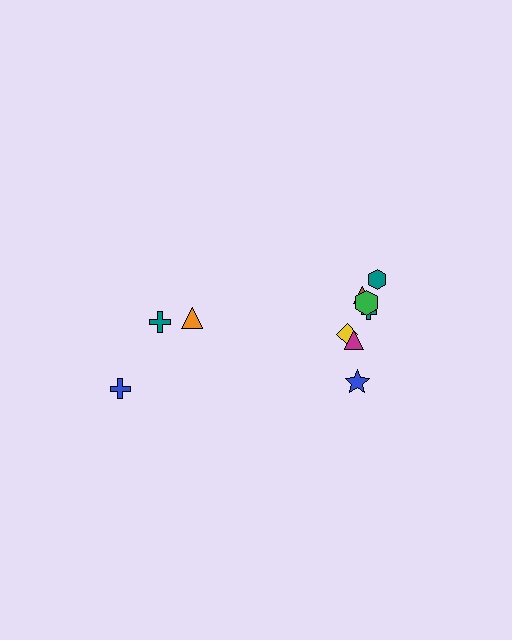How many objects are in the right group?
There are 7 objects.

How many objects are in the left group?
There are 3 objects.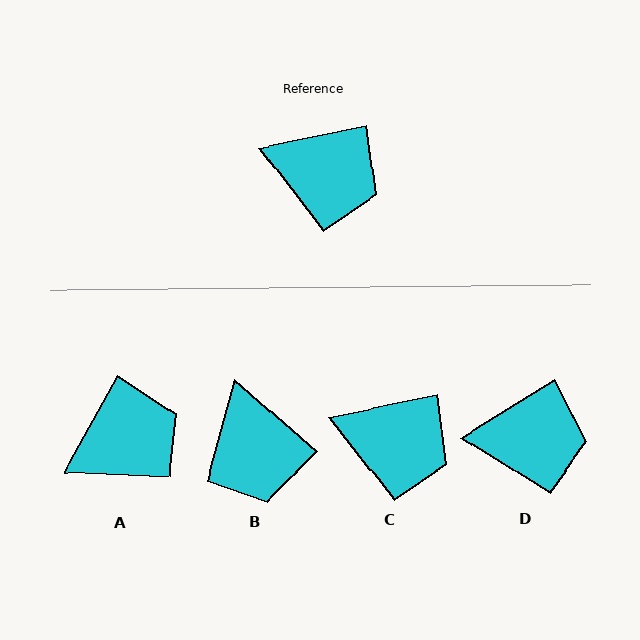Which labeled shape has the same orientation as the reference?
C.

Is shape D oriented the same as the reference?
No, it is off by about 20 degrees.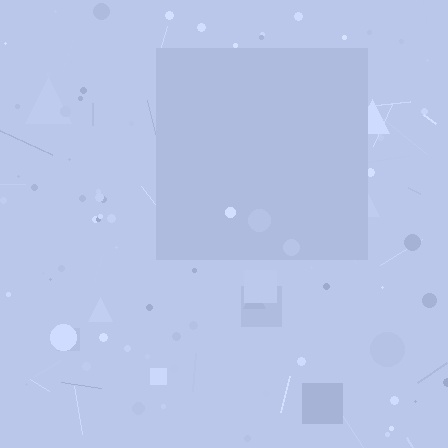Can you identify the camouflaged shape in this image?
The camouflaged shape is a square.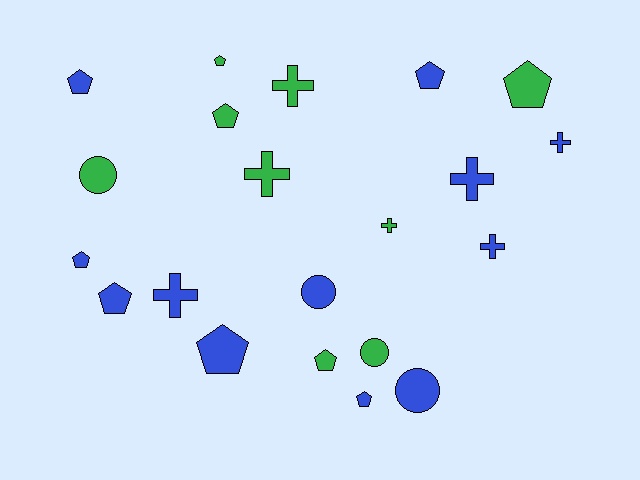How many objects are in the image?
There are 21 objects.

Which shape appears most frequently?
Pentagon, with 10 objects.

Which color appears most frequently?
Blue, with 12 objects.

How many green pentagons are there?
There are 4 green pentagons.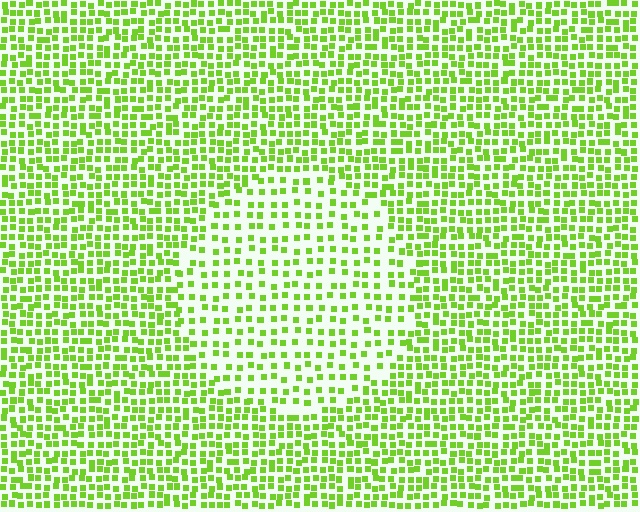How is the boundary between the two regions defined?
The boundary is defined by a change in element density (approximately 1.8x ratio). All elements are the same color, size, and shape.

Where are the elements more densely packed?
The elements are more densely packed outside the circle boundary.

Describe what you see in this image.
The image contains small lime elements arranged at two different densities. A circle-shaped region is visible where the elements are less densely packed than the surrounding area.